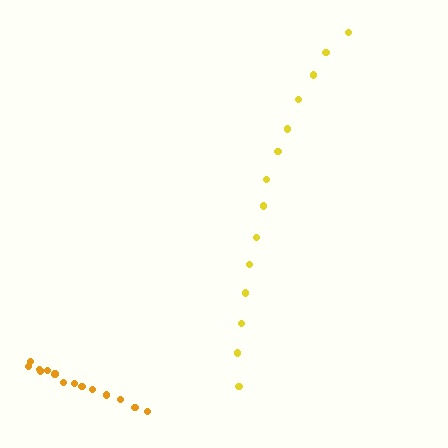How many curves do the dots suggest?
There are 2 distinct paths.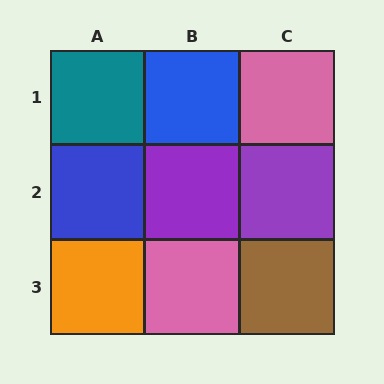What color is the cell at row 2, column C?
Purple.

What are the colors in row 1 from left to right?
Teal, blue, pink.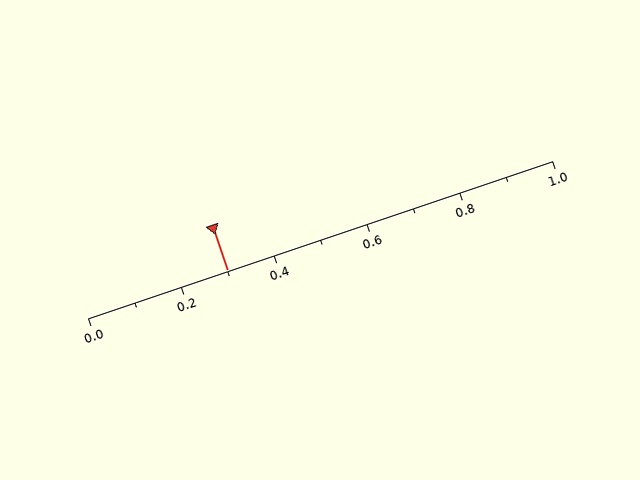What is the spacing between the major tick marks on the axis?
The major ticks are spaced 0.2 apart.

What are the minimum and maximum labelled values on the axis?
The axis runs from 0.0 to 1.0.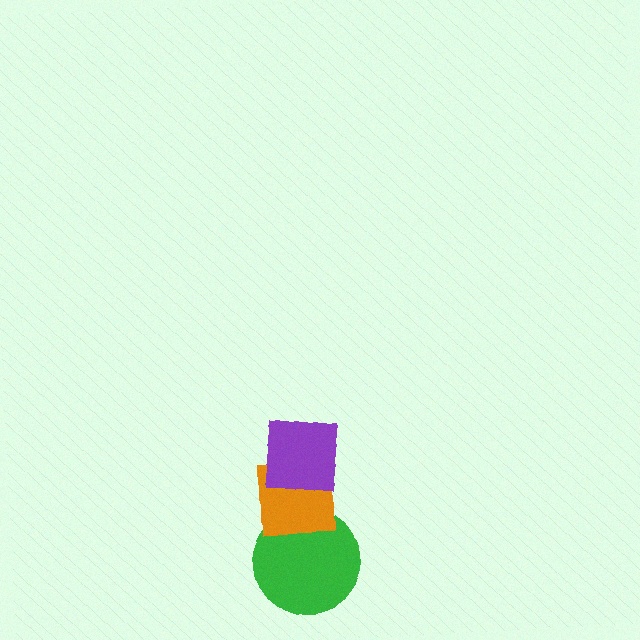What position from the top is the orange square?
The orange square is 2nd from the top.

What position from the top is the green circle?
The green circle is 3rd from the top.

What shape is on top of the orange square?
The purple square is on top of the orange square.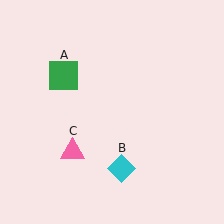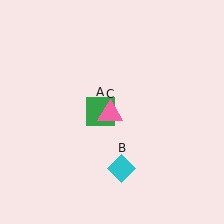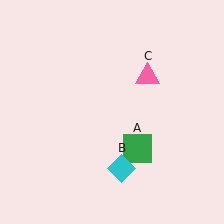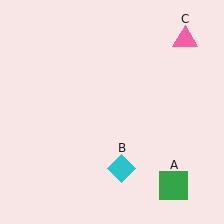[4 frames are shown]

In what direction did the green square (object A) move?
The green square (object A) moved down and to the right.